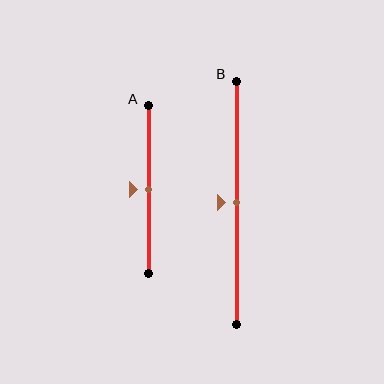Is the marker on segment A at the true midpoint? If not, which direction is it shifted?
Yes, the marker on segment A is at the true midpoint.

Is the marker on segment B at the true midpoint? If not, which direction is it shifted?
Yes, the marker on segment B is at the true midpoint.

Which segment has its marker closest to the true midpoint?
Segment A has its marker closest to the true midpoint.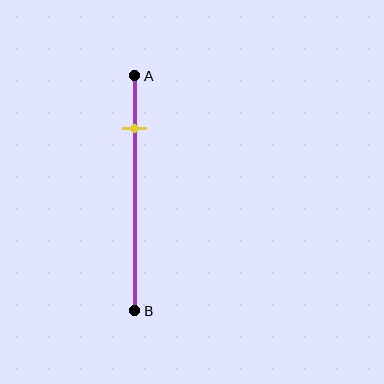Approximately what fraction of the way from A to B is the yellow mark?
The yellow mark is approximately 20% of the way from A to B.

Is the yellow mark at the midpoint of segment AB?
No, the mark is at about 20% from A, not at the 50% midpoint.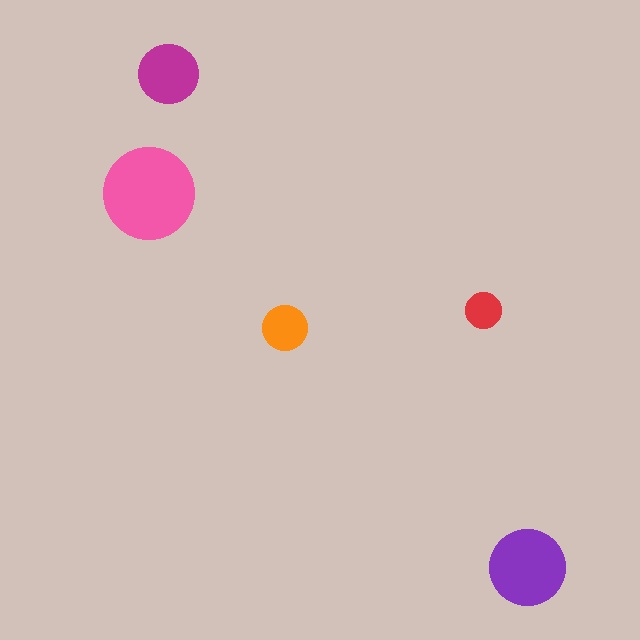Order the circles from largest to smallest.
the pink one, the purple one, the magenta one, the orange one, the red one.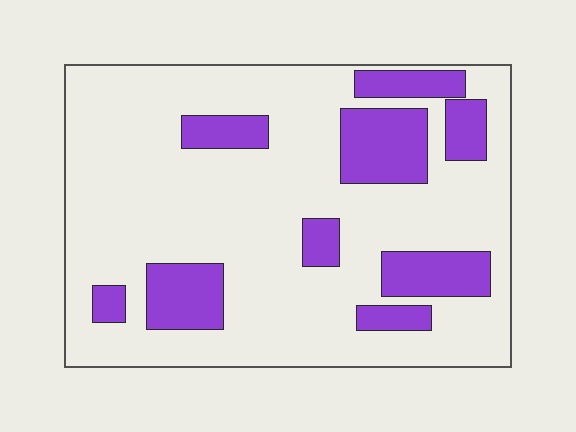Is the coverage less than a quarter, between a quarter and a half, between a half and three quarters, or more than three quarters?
Less than a quarter.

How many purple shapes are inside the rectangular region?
9.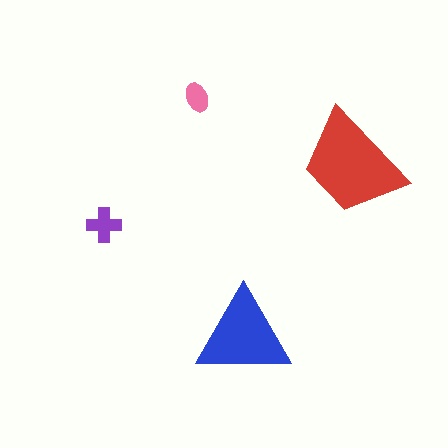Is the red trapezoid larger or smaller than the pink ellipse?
Larger.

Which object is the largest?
The red trapezoid.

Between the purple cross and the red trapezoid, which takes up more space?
The red trapezoid.